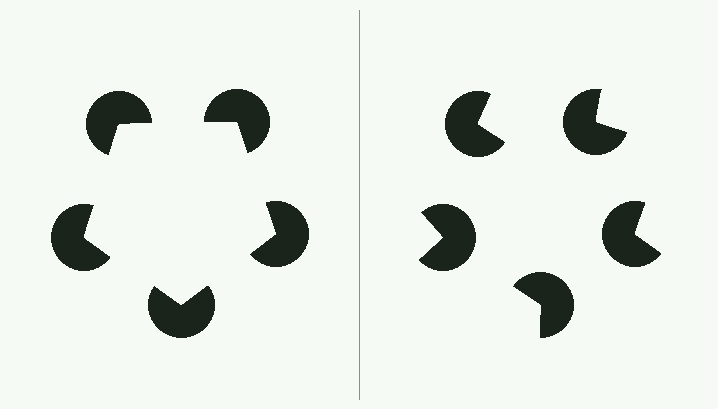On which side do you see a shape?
An illusory pentagon appears on the left side. On the right side the wedge cuts are rotated, so no coherent shape forms.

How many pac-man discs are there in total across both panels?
10 — 5 on each side.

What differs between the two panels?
The pac-man discs are positioned identically on both sides; only the wedge orientations differ. On the left they align to a pentagon; on the right they are misaligned.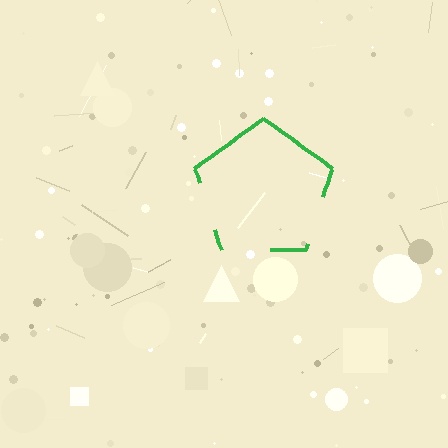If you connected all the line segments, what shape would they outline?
They would outline a pentagon.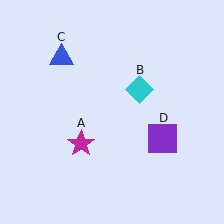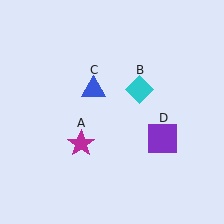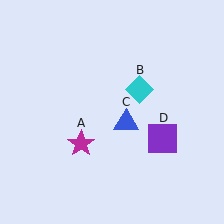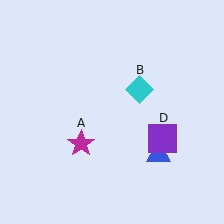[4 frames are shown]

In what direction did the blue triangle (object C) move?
The blue triangle (object C) moved down and to the right.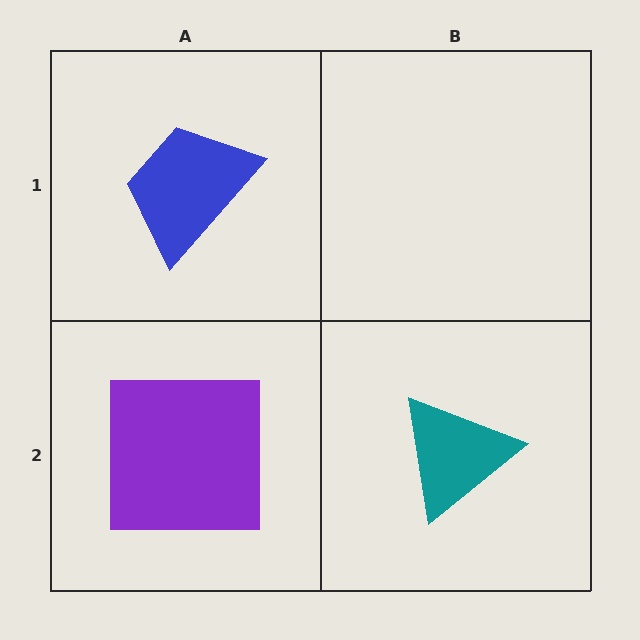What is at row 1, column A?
A blue trapezoid.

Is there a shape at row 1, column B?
No, that cell is empty.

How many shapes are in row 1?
1 shape.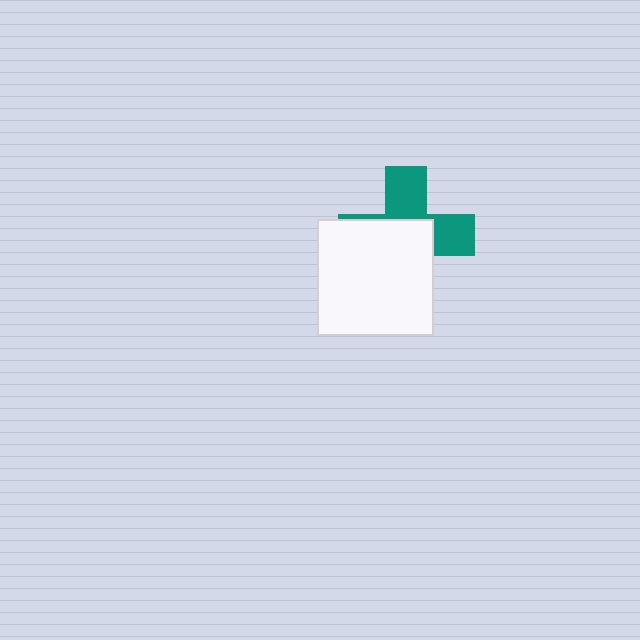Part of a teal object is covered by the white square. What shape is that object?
It is a cross.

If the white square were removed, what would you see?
You would see the complete teal cross.